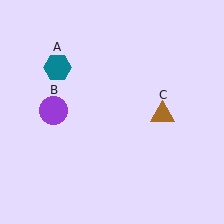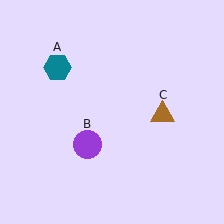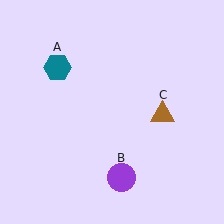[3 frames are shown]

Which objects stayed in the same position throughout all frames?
Teal hexagon (object A) and brown triangle (object C) remained stationary.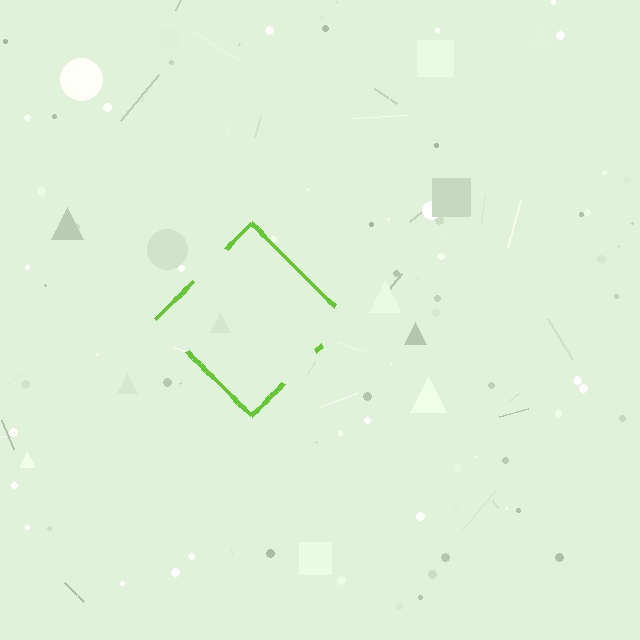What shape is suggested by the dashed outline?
The dashed outline suggests a diamond.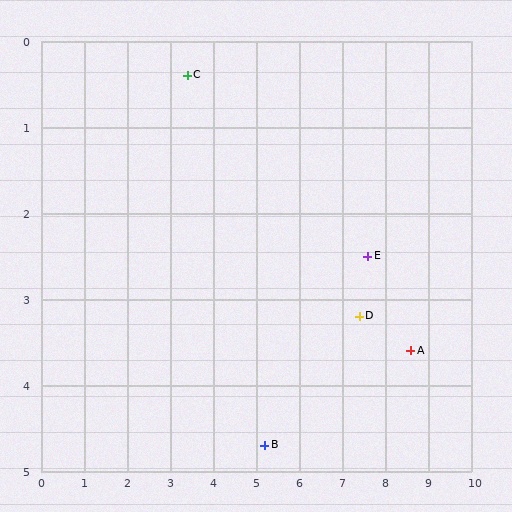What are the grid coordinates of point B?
Point B is at approximately (5.2, 4.7).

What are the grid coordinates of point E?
Point E is at approximately (7.6, 2.5).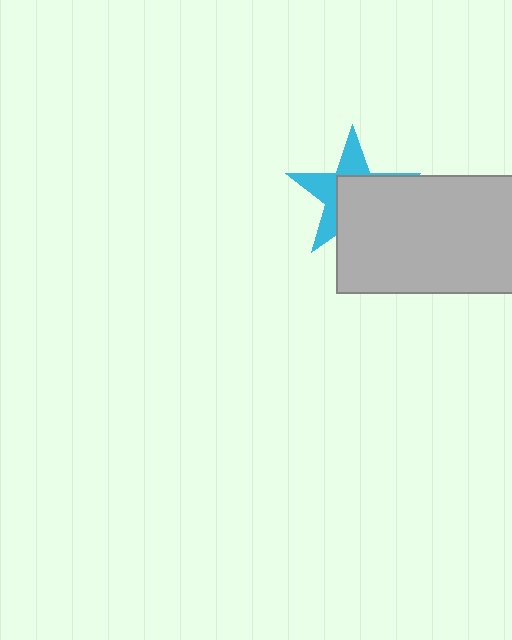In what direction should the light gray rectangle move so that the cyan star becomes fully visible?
The light gray rectangle should move toward the lower-right. That is the shortest direction to clear the overlap and leave the cyan star fully visible.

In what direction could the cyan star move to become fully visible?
The cyan star could move toward the upper-left. That would shift it out from behind the light gray rectangle entirely.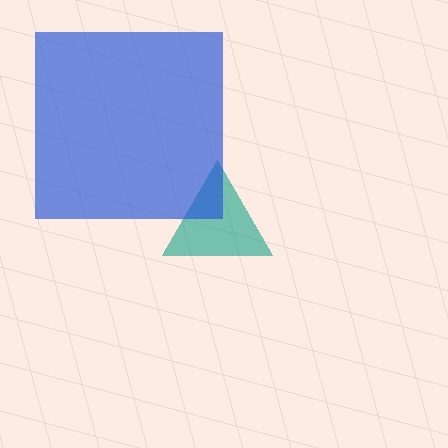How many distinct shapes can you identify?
There are 2 distinct shapes: a teal triangle, a blue square.